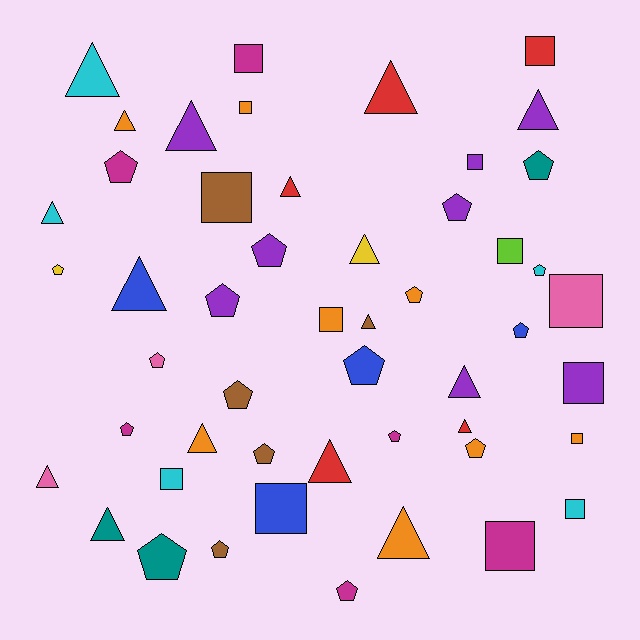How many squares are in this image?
There are 14 squares.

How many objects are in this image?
There are 50 objects.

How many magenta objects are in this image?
There are 6 magenta objects.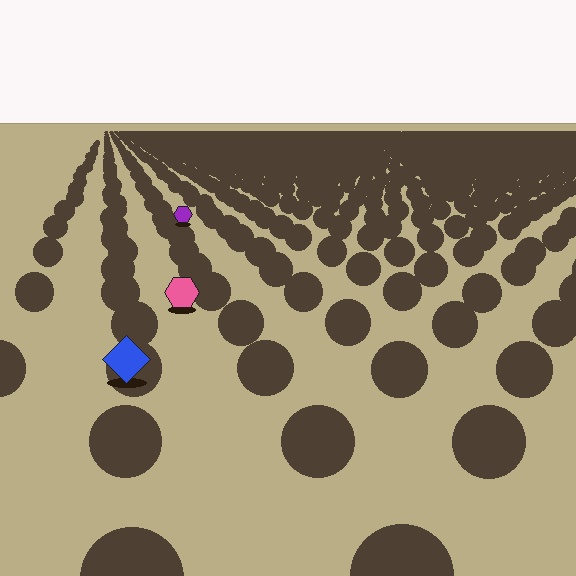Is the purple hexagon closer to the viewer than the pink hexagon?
No. The pink hexagon is closer — you can tell from the texture gradient: the ground texture is coarser near it.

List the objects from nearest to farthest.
From nearest to farthest: the blue diamond, the pink hexagon, the purple hexagon.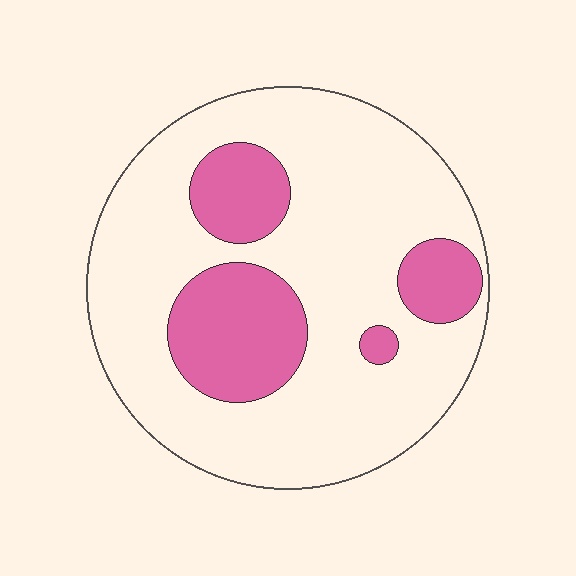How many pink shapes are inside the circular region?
4.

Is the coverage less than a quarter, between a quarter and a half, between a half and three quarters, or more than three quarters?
Less than a quarter.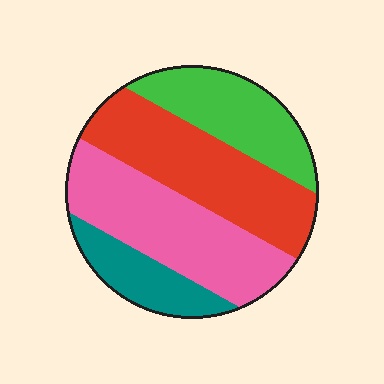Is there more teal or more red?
Red.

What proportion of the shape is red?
Red covers around 30% of the shape.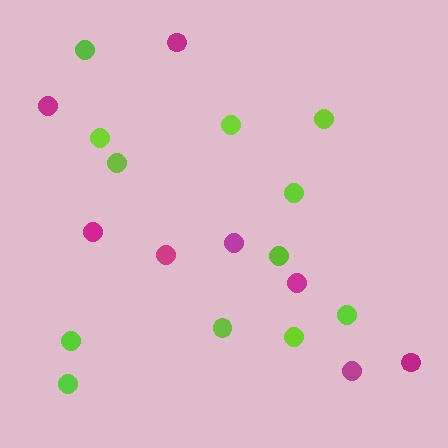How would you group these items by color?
There are 2 groups: one group of magenta circles (8) and one group of lime circles (12).